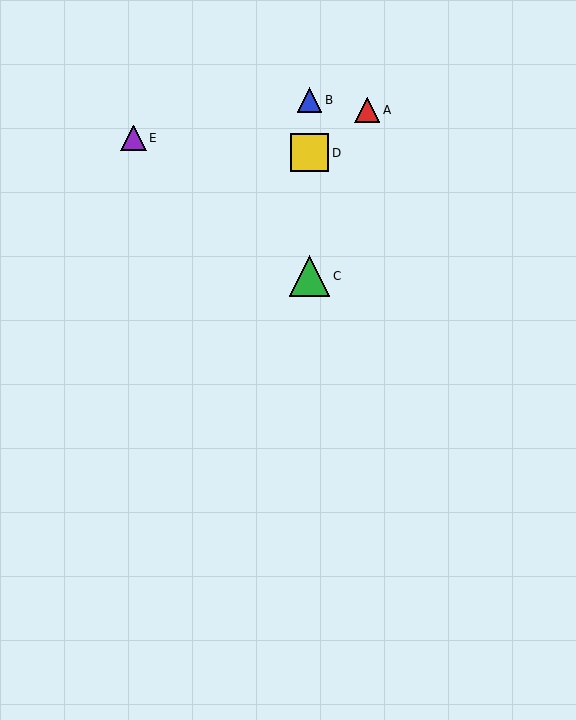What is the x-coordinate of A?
Object A is at x≈367.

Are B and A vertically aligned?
No, B is at x≈310 and A is at x≈367.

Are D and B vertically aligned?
Yes, both are at x≈310.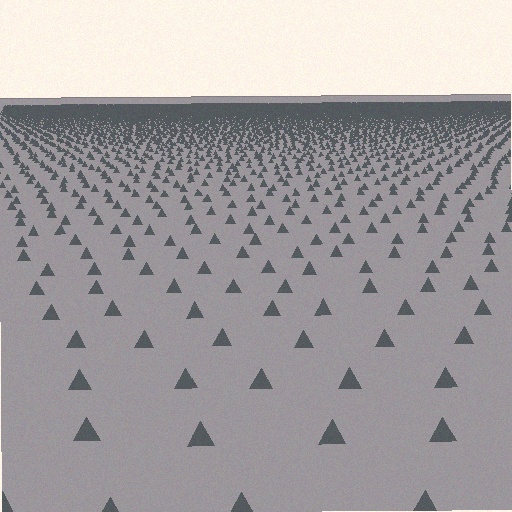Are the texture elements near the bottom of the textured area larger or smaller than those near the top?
Larger. Near the bottom, elements are closer to the viewer and appear at a bigger on-screen size.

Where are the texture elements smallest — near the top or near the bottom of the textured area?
Near the top.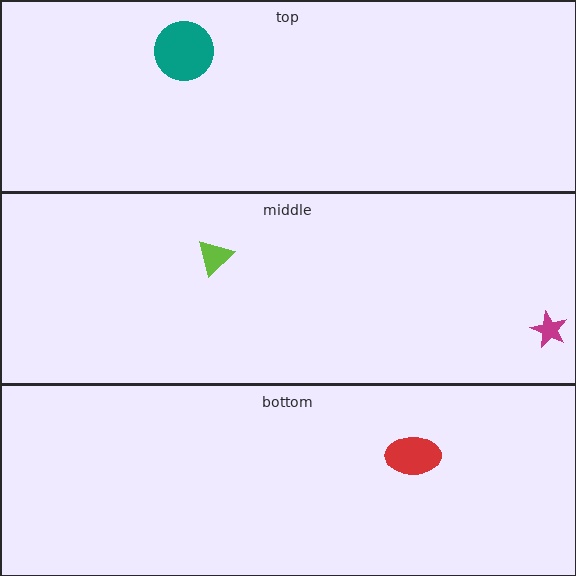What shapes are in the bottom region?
The red ellipse.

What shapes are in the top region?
The teal circle.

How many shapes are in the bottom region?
1.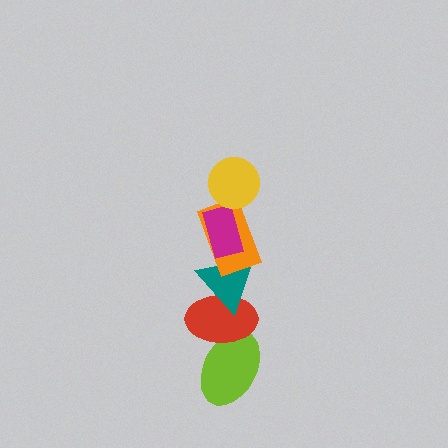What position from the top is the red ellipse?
The red ellipse is 5th from the top.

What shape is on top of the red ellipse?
The teal triangle is on top of the red ellipse.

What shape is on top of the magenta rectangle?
The yellow circle is on top of the magenta rectangle.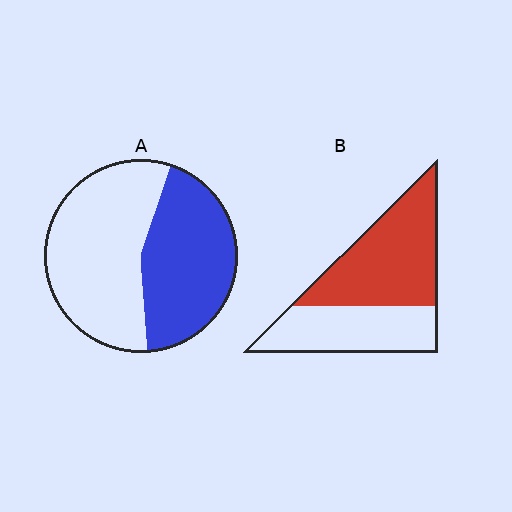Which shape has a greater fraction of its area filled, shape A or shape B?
Shape B.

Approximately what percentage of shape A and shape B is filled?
A is approximately 45% and B is approximately 55%.